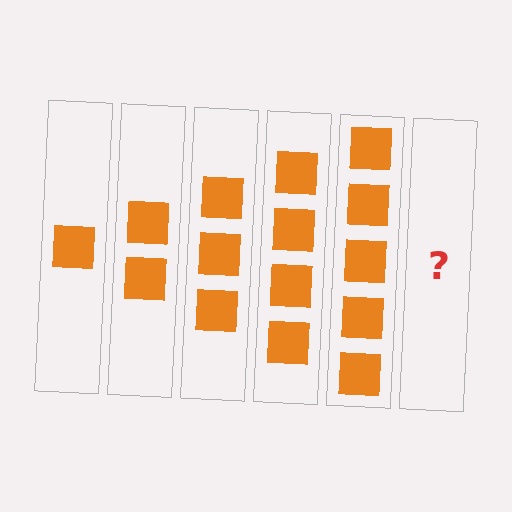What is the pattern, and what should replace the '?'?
The pattern is that each step adds one more square. The '?' should be 6 squares.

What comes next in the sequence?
The next element should be 6 squares.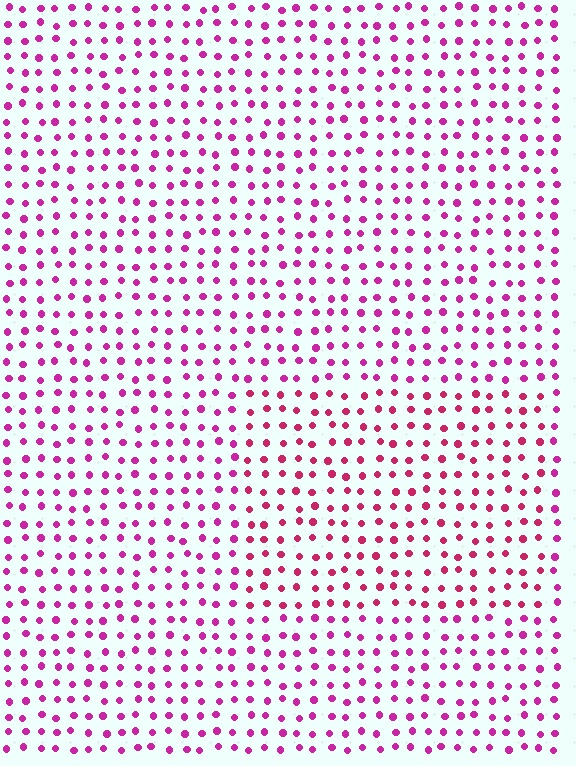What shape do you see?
I see a rectangle.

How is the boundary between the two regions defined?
The boundary is defined purely by a slight shift in hue (about 23 degrees). Spacing, size, and orientation are identical on both sides.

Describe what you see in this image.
The image is filled with small magenta elements in a uniform arrangement. A rectangle-shaped region is visible where the elements are tinted to a slightly different hue, forming a subtle color boundary.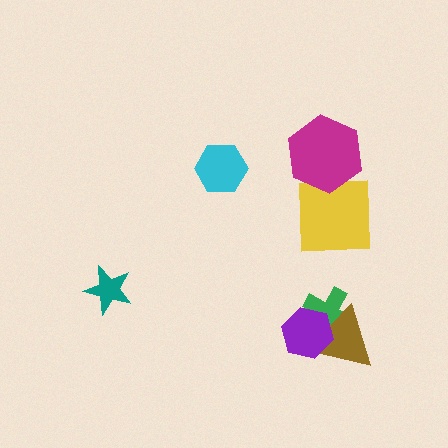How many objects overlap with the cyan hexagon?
0 objects overlap with the cyan hexagon.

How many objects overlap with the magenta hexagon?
1 object overlaps with the magenta hexagon.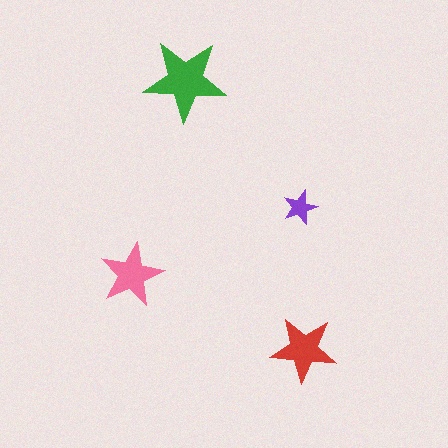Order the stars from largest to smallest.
the green one, the red one, the pink one, the purple one.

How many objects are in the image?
There are 4 objects in the image.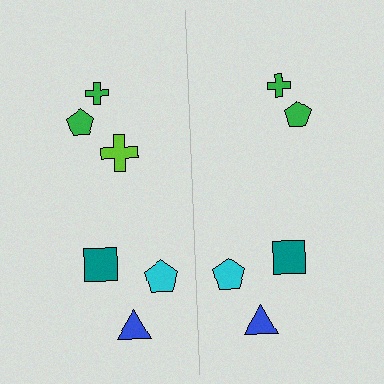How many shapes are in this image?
There are 11 shapes in this image.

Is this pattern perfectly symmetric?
No, the pattern is not perfectly symmetric. A lime cross is missing from the right side.